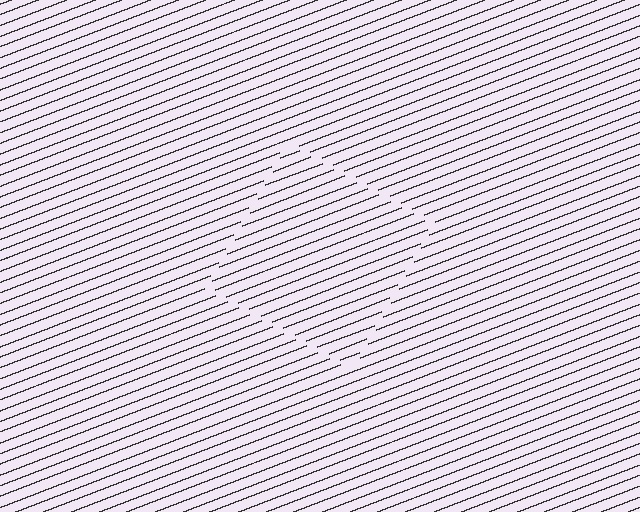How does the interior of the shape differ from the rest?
The interior of the shape contains the same grating, shifted by half a period — the contour is defined by the phase discontinuity where line-ends from the inner and outer gratings abut.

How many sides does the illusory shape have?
4 sides — the line-ends trace a square.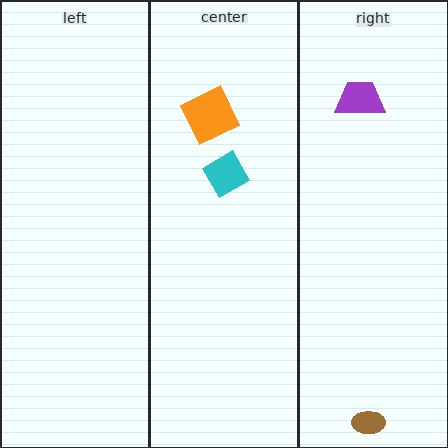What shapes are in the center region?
The cyan diamond, the orange square.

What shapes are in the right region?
The purple trapezoid, the brown ellipse.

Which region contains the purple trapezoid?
The right region.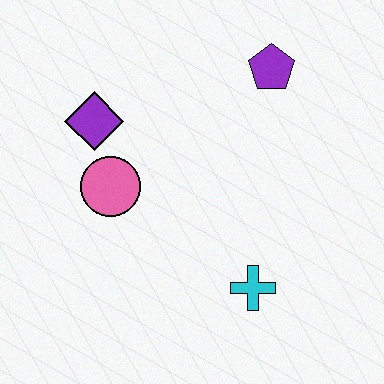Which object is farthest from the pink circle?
The purple pentagon is farthest from the pink circle.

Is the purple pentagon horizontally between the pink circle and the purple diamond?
No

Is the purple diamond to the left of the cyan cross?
Yes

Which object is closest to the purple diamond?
The pink circle is closest to the purple diamond.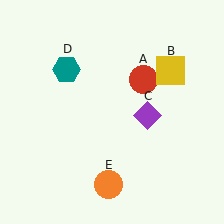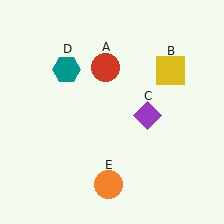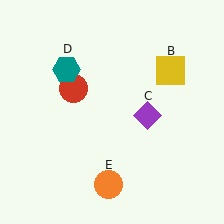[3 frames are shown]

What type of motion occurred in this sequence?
The red circle (object A) rotated counterclockwise around the center of the scene.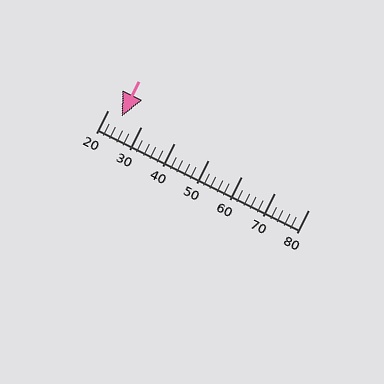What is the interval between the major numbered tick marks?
The major tick marks are spaced 10 units apart.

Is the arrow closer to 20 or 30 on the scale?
The arrow is closer to 20.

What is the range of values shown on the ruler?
The ruler shows values from 20 to 80.